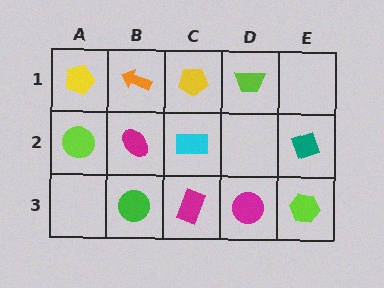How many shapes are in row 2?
4 shapes.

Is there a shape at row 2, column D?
No, that cell is empty.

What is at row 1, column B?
An orange arrow.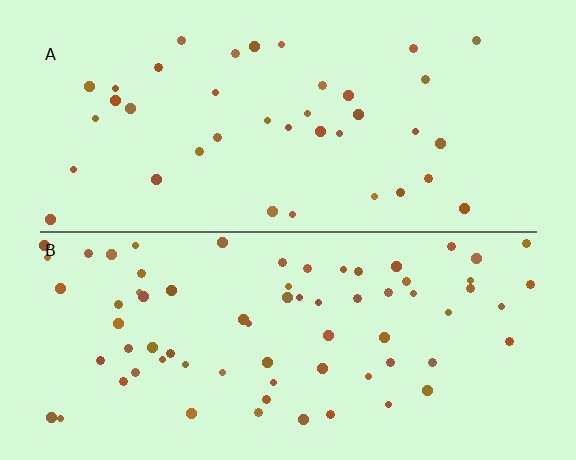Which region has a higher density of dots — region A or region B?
B (the bottom).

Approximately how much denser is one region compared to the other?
Approximately 1.8× — region B over region A.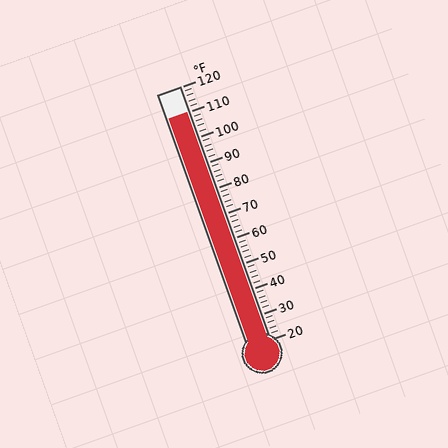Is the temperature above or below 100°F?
The temperature is above 100°F.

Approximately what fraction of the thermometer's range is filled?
The thermometer is filled to approximately 90% of its range.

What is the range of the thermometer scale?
The thermometer scale ranges from 20°F to 120°F.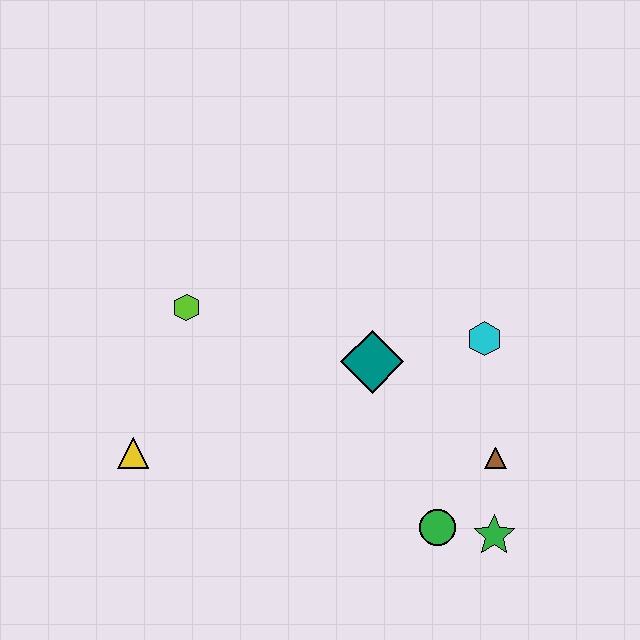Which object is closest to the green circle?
The green star is closest to the green circle.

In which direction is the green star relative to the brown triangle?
The green star is below the brown triangle.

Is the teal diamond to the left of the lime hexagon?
No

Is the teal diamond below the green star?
No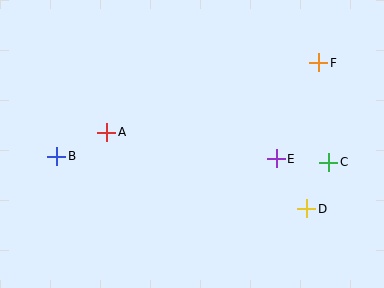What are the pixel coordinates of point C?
Point C is at (329, 162).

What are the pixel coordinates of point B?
Point B is at (57, 156).